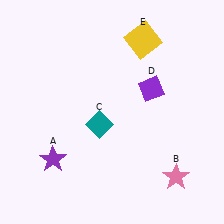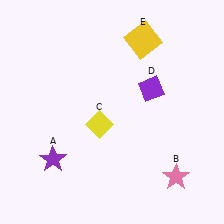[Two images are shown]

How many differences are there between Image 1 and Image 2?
There is 1 difference between the two images.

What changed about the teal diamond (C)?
In Image 1, C is teal. In Image 2, it changed to yellow.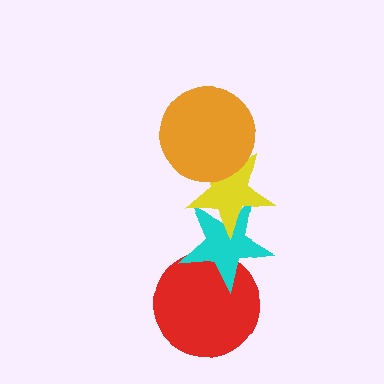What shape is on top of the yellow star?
The orange circle is on top of the yellow star.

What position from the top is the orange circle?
The orange circle is 1st from the top.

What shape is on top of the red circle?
The cyan star is on top of the red circle.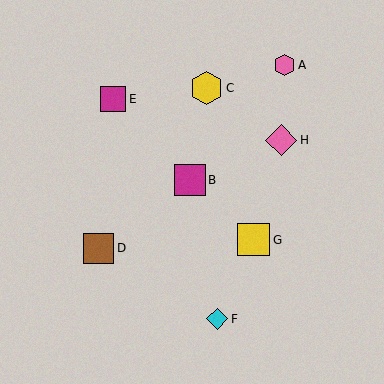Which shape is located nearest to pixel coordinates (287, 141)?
The pink diamond (labeled H) at (281, 140) is nearest to that location.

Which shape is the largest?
The yellow hexagon (labeled C) is the largest.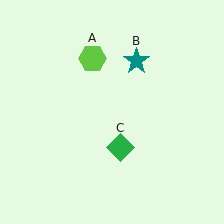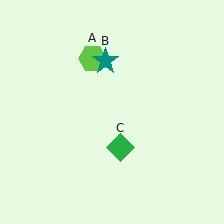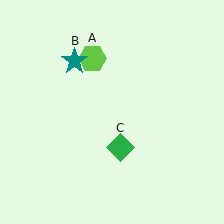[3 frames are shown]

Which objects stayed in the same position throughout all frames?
Lime hexagon (object A) and green diamond (object C) remained stationary.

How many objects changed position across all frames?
1 object changed position: teal star (object B).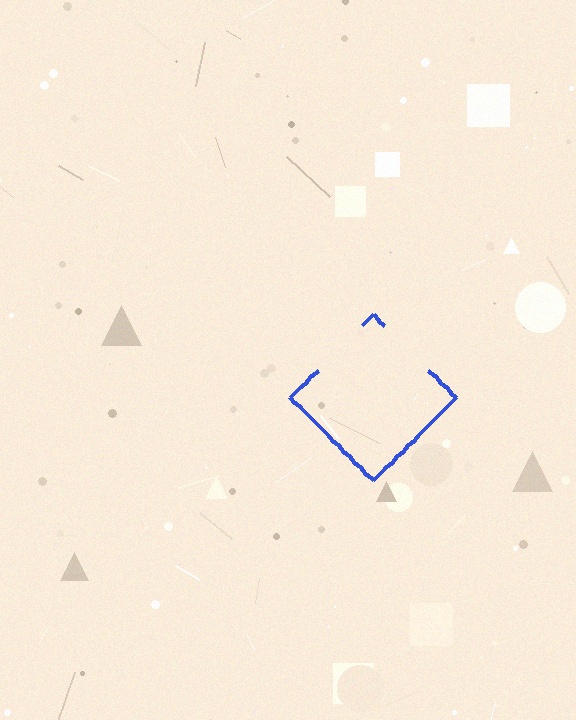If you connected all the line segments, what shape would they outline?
They would outline a diamond.